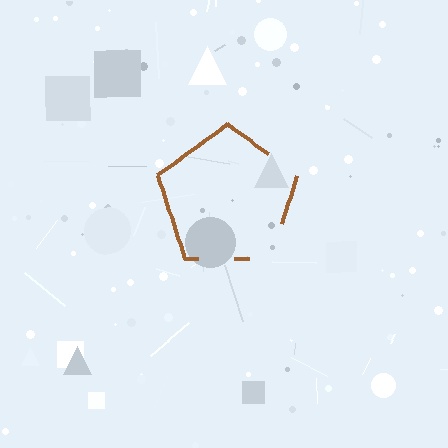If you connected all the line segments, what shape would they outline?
They would outline a pentagon.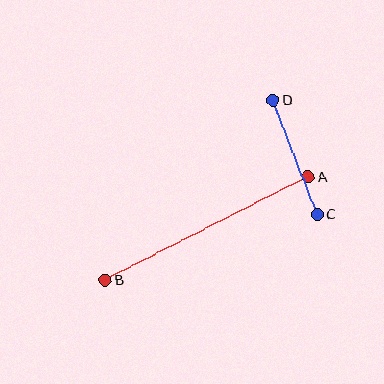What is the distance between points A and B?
The distance is approximately 228 pixels.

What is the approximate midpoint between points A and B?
The midpoint is at approximately (207, 229) pixels.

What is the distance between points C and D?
The distance is approximately 122 pixels.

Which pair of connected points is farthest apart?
Points A and B are farthest apart.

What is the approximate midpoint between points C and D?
The midpoint is at approximately (295, 158) pixels.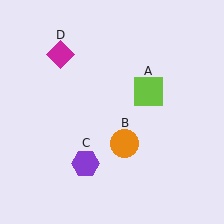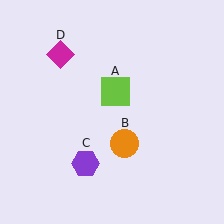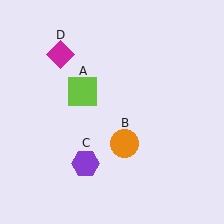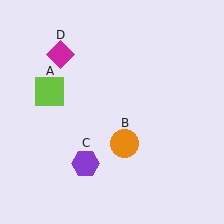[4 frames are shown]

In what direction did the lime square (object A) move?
The lime square (object A) moved left.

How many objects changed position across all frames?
1 object changed position: lime square (object A).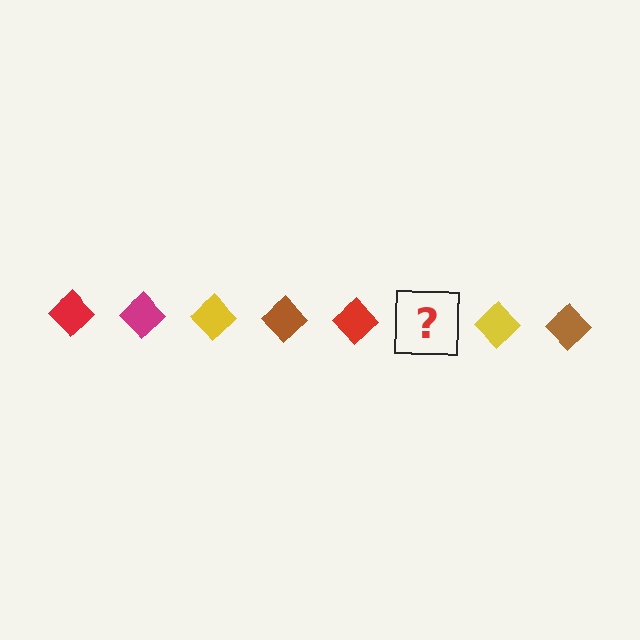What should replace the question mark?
The question mark should be replaced with a magenta diamond.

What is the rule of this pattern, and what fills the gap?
The rule is that the pattern cycles through red, magenta, yellow, brown diamonds. The gap should be filled with a magenta diamond.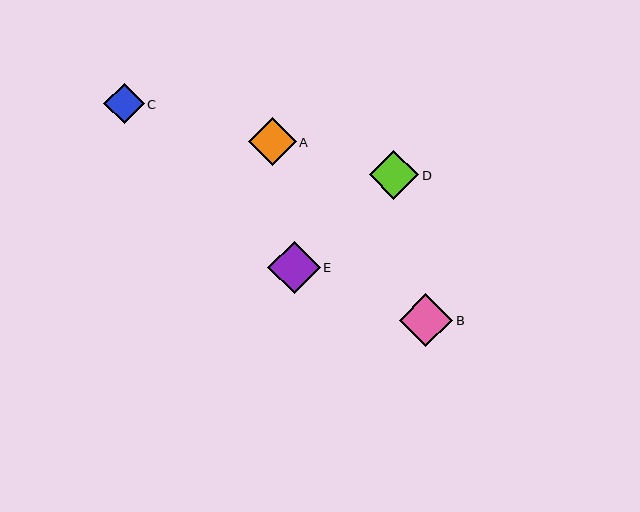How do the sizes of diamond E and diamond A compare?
Diamond E and diamond A are approximately the same size.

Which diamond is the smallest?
Diamond C is the smallest with a size of approximately 40 pixels.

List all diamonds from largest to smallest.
From largest to smallest: B, E, D, A, C.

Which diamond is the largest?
Diamond B is the largest with a size of approximately 53 pixels.